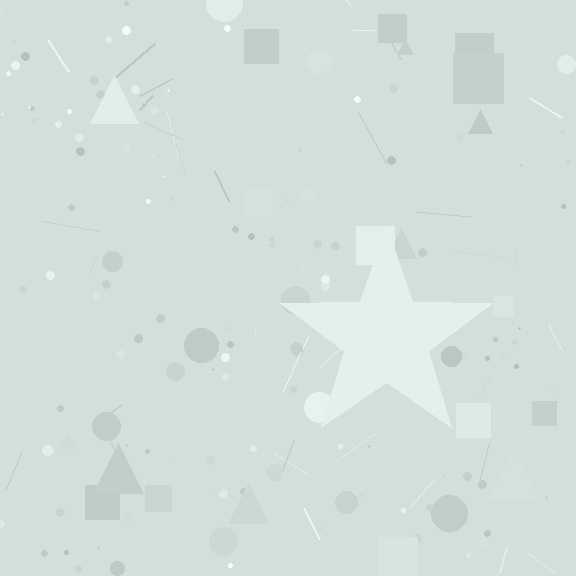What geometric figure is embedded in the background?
A star is embedded in the background.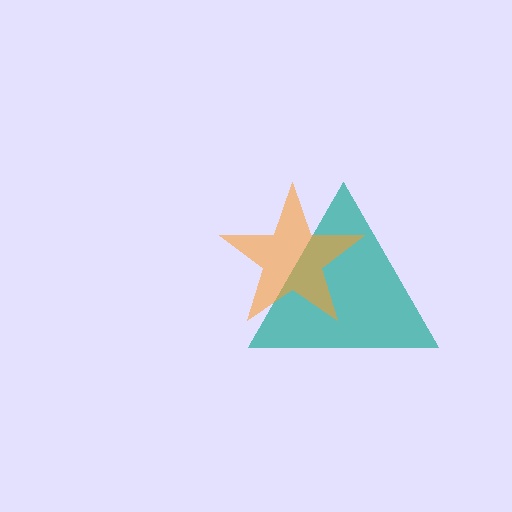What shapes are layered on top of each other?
The layered shapes are: a teal triangle, an orange star.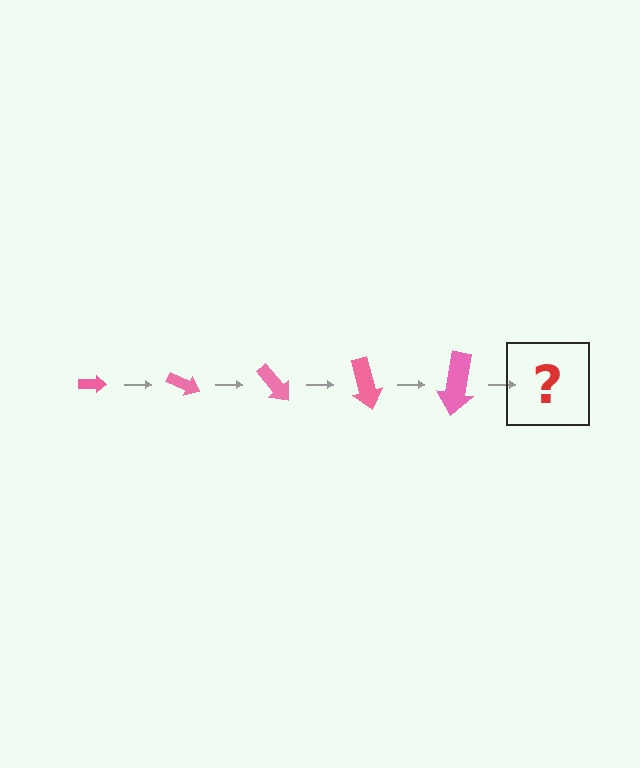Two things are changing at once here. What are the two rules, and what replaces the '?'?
The two rules are that the arrow grows larger each step and it rotates 25 degrees each step. The '?' should be an arrow, larger than the previous one and rotated 125 degrees from the start.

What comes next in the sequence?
The next element should be an arrow, larger than the previous one and rotated 125 degrees from the start.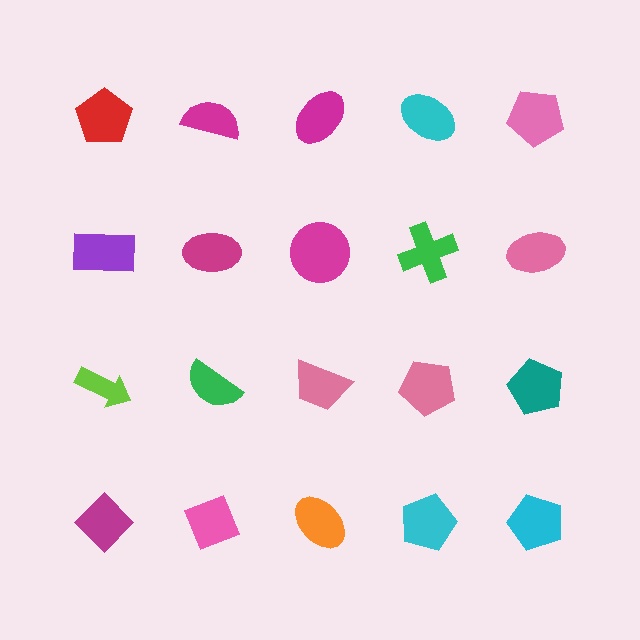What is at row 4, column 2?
A pink diamond.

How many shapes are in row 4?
5 shapes.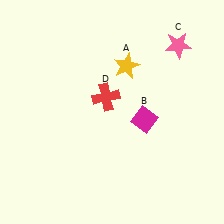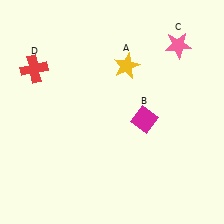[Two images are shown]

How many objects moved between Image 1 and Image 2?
1 object moved between the two images.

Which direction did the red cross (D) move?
The red cross (D) moved left.